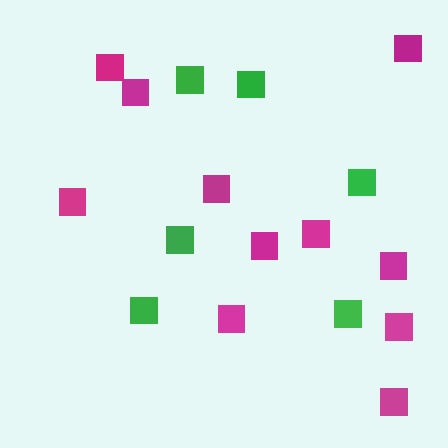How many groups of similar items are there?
There are 2 groups: one group of magenta squares (11) and one group of green squares (6).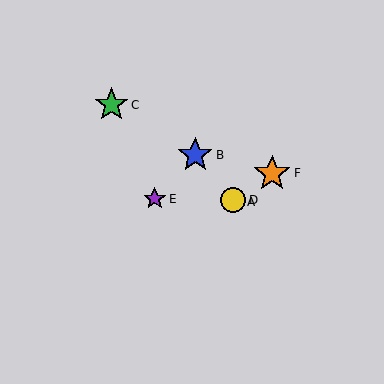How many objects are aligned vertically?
2 objects (A, D) are aligned vertically.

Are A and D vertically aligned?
Yes, both are at x≈233.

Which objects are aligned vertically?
Objects A, D are aligned vertically.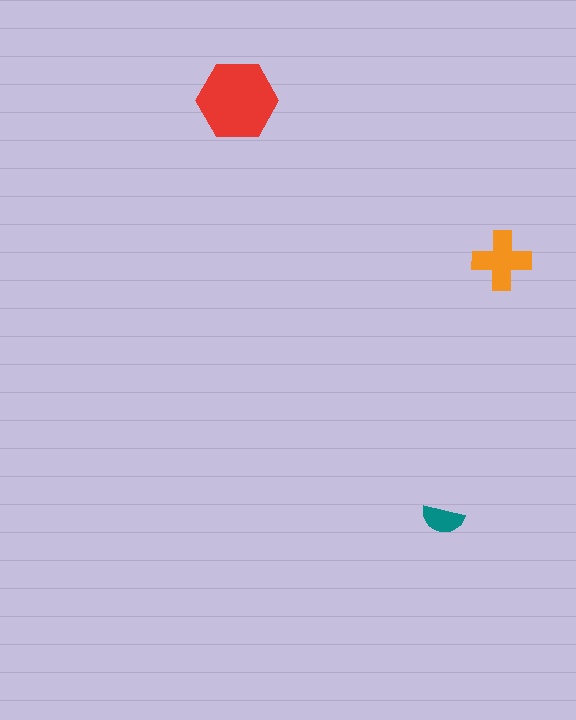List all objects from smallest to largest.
The teal semicircle, the orange cross, the red hexagon.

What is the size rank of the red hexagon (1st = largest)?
1st.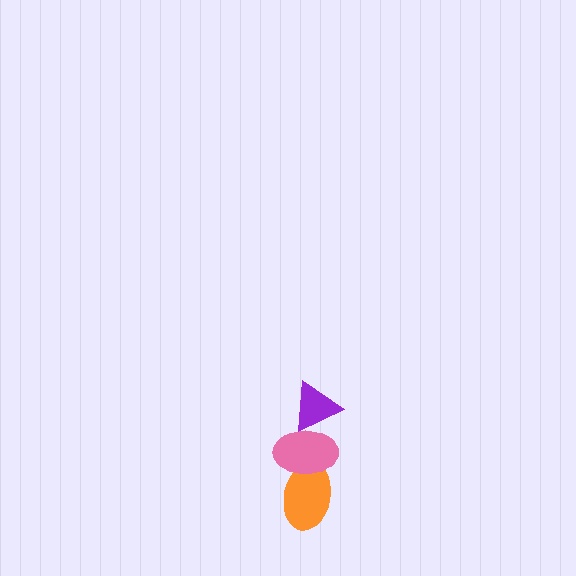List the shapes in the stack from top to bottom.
From top to bottom: the purple triangle, the pink ellipse, the orange ellipse.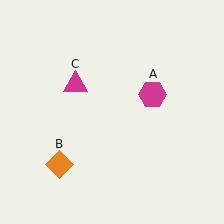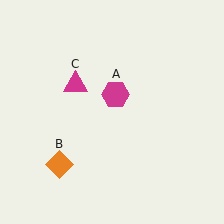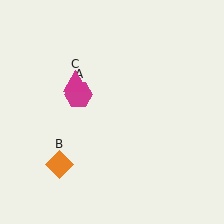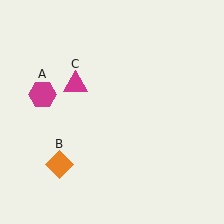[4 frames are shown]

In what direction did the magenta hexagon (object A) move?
The magenta hexagon (object A) moved left.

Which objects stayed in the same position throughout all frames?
Orange diamond (object B) and magenta triangle (object C) remained stationary.